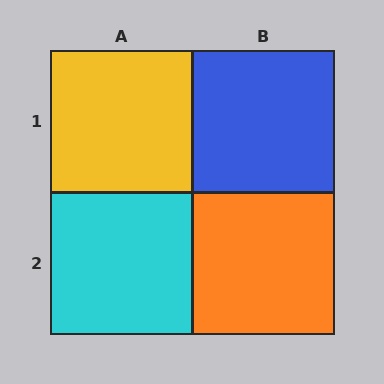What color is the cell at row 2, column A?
Cyan.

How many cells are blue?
1 cell is blue.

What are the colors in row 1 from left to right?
Yellow, blue.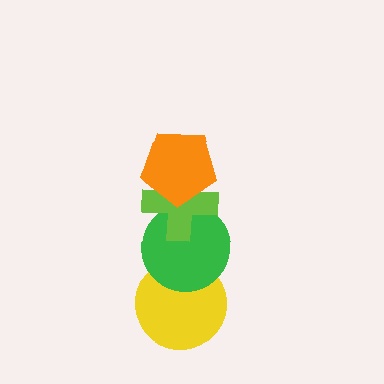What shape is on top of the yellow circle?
The green circle is on top of the yellow circle.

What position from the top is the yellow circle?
The yellow circle is 4th from the top.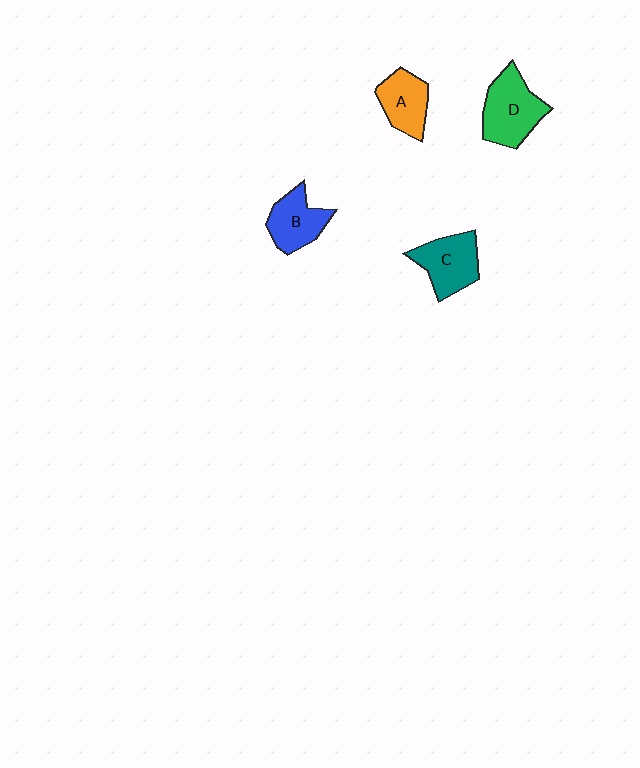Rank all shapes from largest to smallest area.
From largest to smallest: D (green), C (teal), B (blue), A (orange).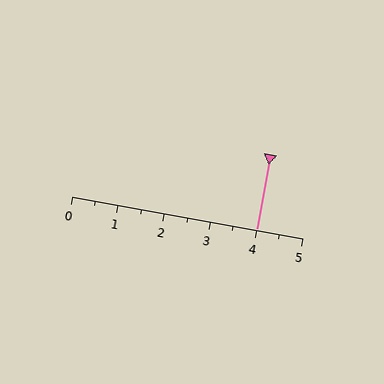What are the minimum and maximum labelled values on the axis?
The axis runs from 0 to 5.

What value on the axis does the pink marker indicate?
The marker indicates approximately 4.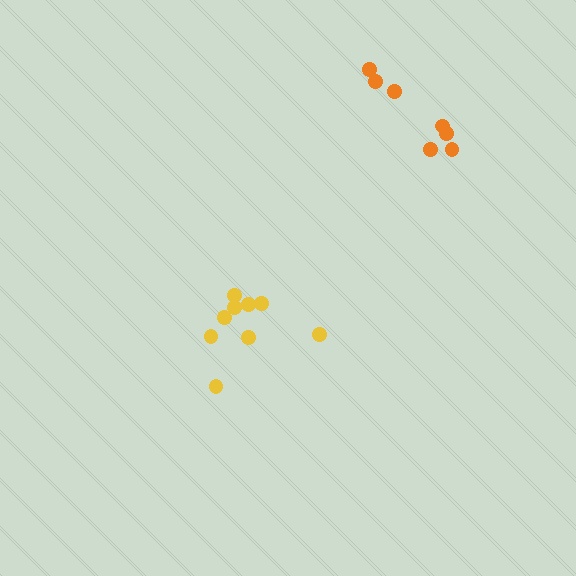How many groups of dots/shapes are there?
There are 2 groups.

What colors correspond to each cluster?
The clusters are colored: yellow, orange.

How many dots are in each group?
Group 1: 9 dots, Group 2: 7 dots (16 total).